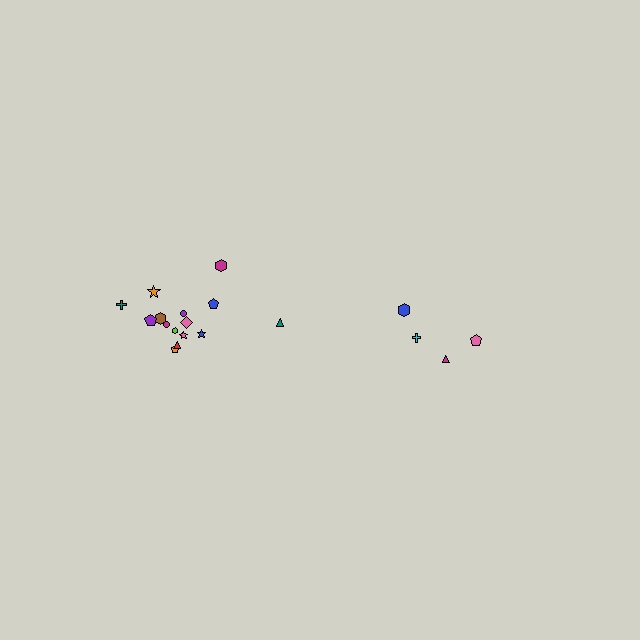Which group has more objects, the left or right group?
The left group.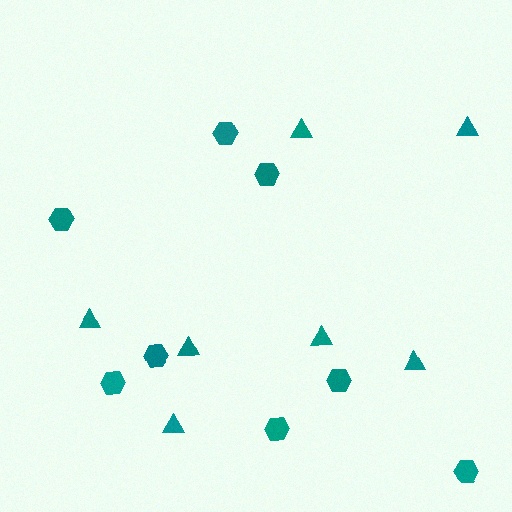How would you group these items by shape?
There are 2 groups: one group of triangles (7) and one group of hexagons (8).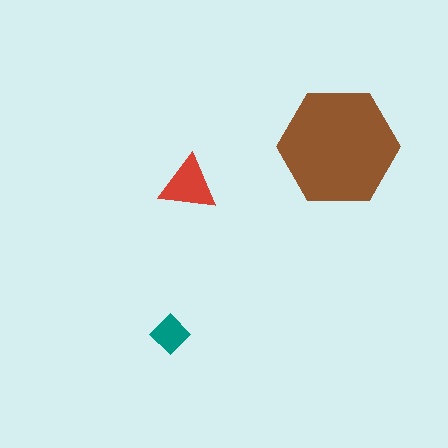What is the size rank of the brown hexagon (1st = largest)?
1st.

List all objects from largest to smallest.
The brown hexagon, the red triangle, the teal diamond.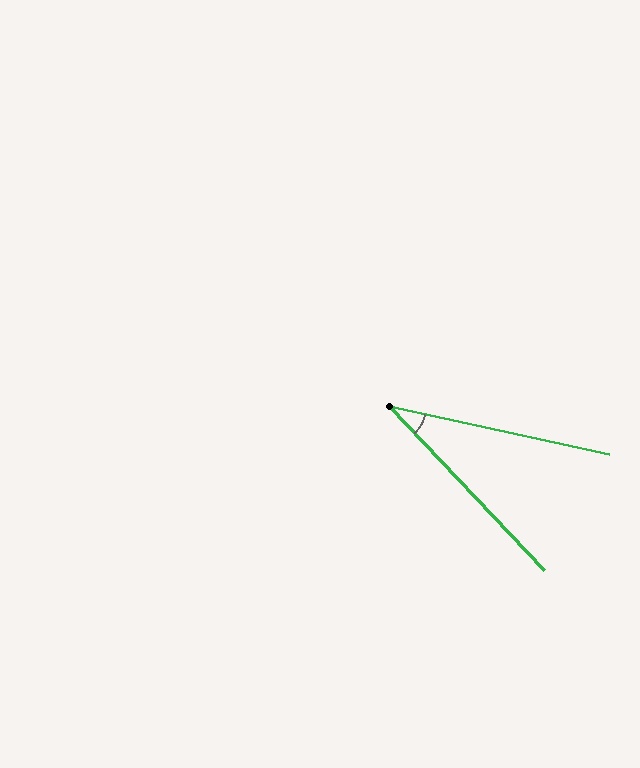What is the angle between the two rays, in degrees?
Approximately 34 degrees.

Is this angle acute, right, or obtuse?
It is acute.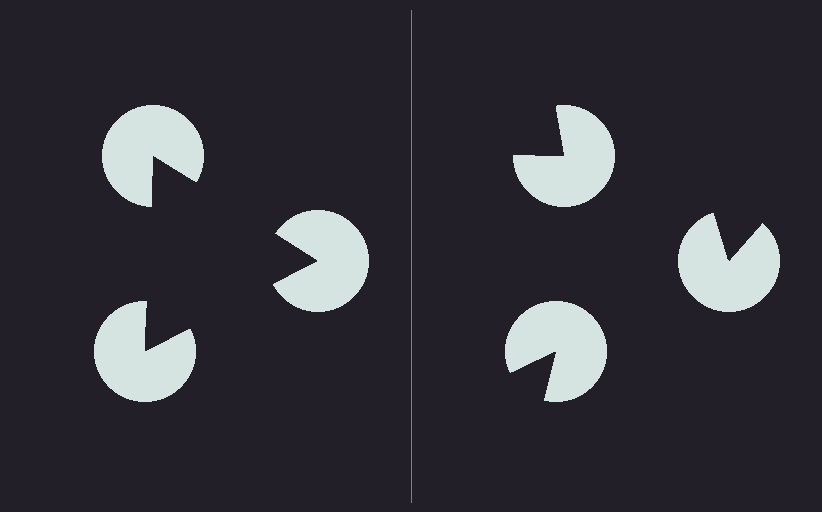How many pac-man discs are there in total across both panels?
6 — 3 on each side.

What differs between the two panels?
The pac-man discs are positioned identically on both sides; only the wedge orientations differ. On the left they align to a triangle; on the right they are misaligned.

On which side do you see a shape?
An illusory triangle appears on the left side. On the right side the wedge cuts are rotated, so no coherent shape forms.